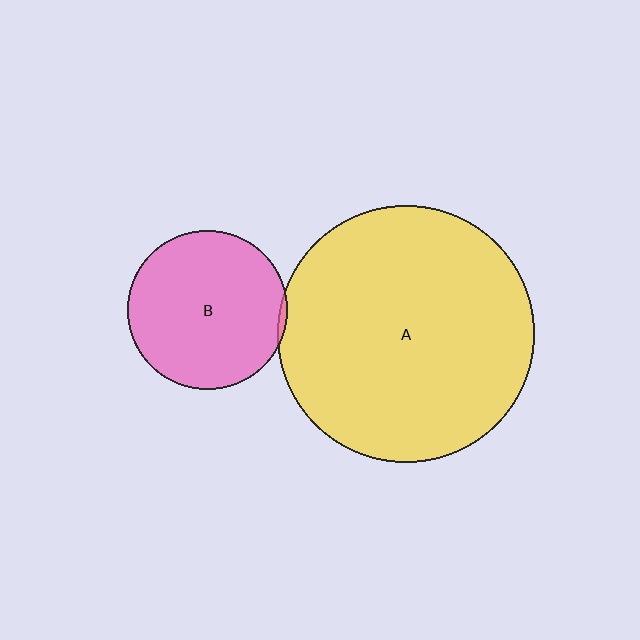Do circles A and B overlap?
Yes.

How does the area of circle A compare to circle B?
Approximately 2.6 times.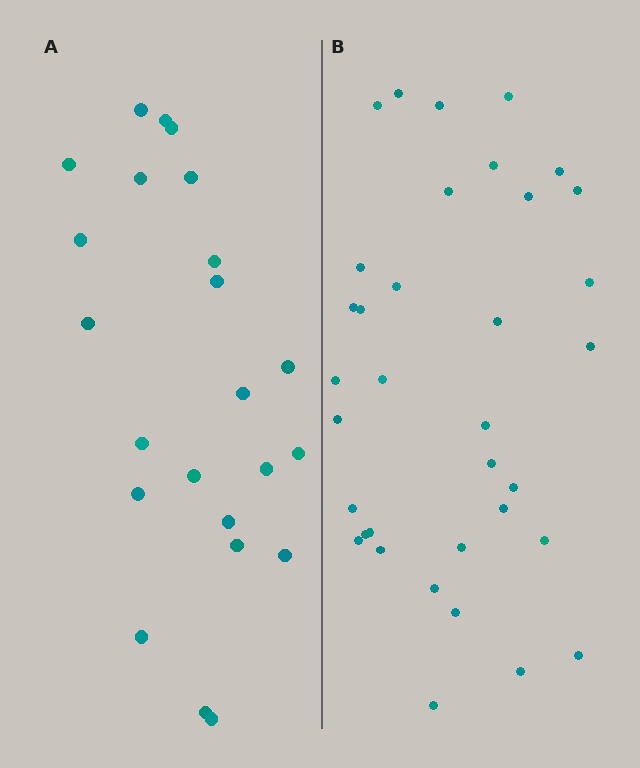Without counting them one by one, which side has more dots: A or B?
Region B (the right region) has more dots.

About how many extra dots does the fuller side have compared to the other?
Region B has roughly 12 or so more dots than region A.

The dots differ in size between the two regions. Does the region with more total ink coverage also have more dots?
No. Region A has more total ink coverage because its dots are larger, but region B actually contains more individual dots. Total area can be misleading — the number of items is what matters here.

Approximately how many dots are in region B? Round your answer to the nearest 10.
About 40 dots. (The exact count is 35, which rounds to 40.)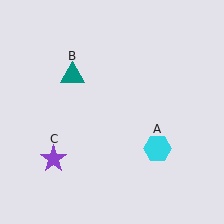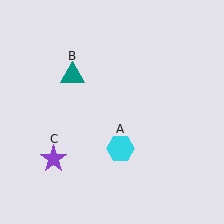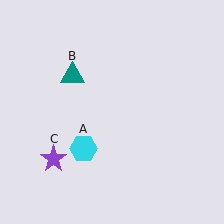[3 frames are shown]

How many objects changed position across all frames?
1 object changed position: cyan hexagon (object A).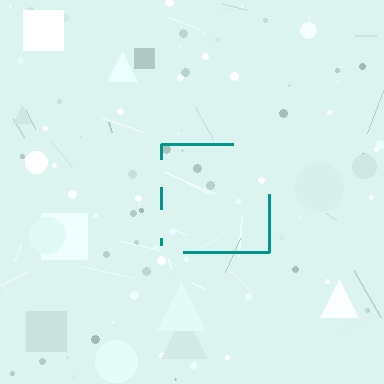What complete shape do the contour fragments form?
The contour fragments form a square.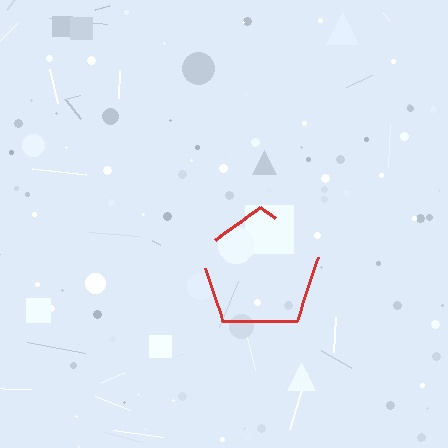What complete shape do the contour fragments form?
The contour fragments form a pentagon.